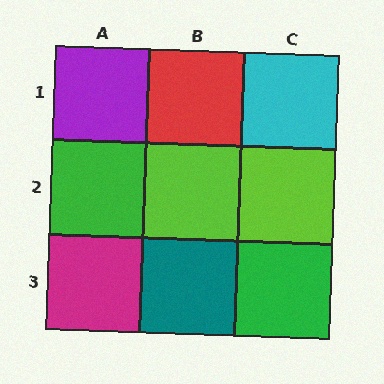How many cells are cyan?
1 cell is cyan.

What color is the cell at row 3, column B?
Teal.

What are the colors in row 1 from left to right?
Purple, red, cyan.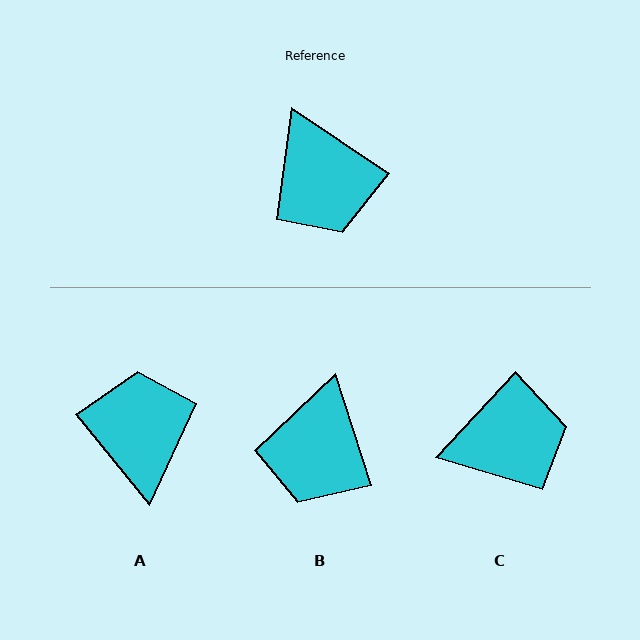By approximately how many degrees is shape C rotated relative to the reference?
Approximately 81 degrees counter-clockwise.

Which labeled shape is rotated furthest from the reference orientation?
A, about 163 degrees away.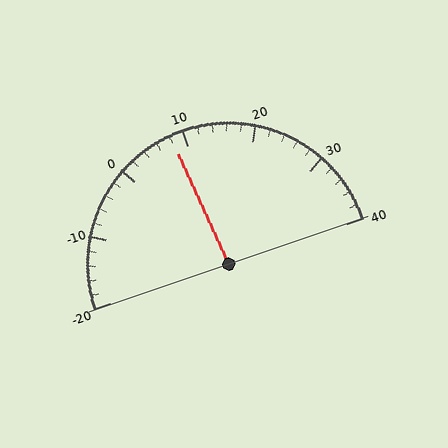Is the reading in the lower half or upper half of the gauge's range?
The reading is in the lower half of the range (-20 to 40).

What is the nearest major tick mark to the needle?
The nearest major tick mark is 10.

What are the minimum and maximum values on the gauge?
The gauge ranges from -20 to 40.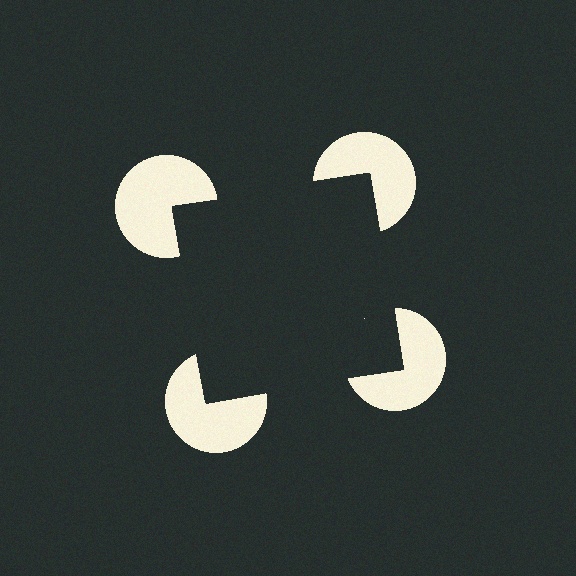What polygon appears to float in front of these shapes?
An illusory square — its edges are inferred from the aligned wedge cuts in the pac-man discs, not physically drawn.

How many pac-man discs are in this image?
There are 4 — one at each vertex of the illusory square.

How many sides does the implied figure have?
4 sides.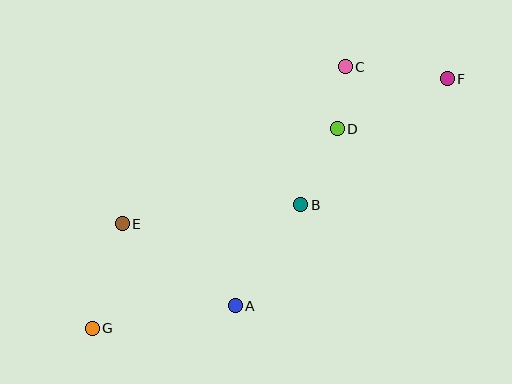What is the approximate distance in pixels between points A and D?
The distance between A and D is approximately 204 pixels.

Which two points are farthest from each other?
Points F and G are farthest from each other.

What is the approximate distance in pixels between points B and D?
The distance between B and D is approximately 85 pixels.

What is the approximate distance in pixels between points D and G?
The distance between D and G is approximately 316 pixels.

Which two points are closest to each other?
Points C and D are closest to each other.